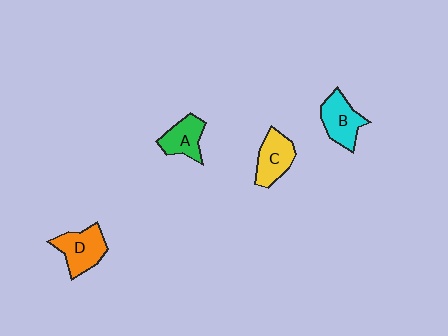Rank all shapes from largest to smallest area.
From largest to smallest: D (orange), B (cyan), C (yellow), A (green).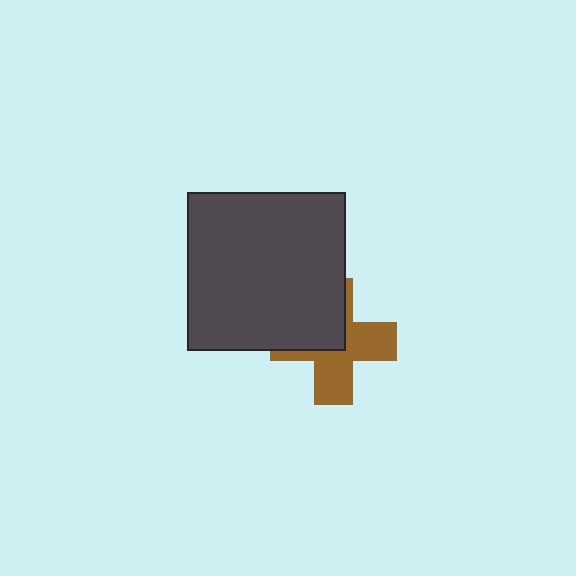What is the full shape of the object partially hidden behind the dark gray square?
The partially hidden object is a brown cross.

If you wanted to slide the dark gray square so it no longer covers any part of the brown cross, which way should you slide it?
Slide it toward the upper-left — that is the most direct way to separate the two shapes.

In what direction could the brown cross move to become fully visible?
The brown cross could move toward the lower-right. That would shift it out from behind the dark gray square entirely.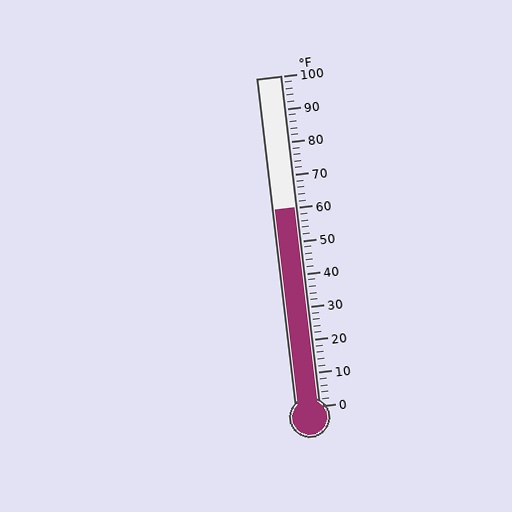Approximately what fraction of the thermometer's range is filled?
The thermometer is filled to approximately 60% of its range.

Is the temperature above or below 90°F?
The temperature is below 90°F.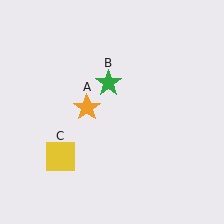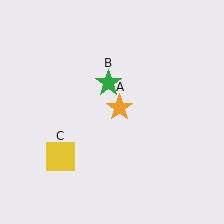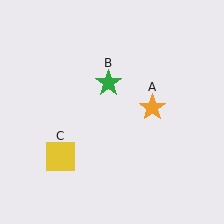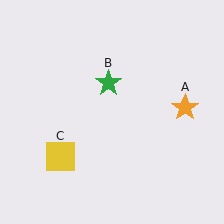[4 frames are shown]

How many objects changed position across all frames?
1 object changed position: orange star (object A).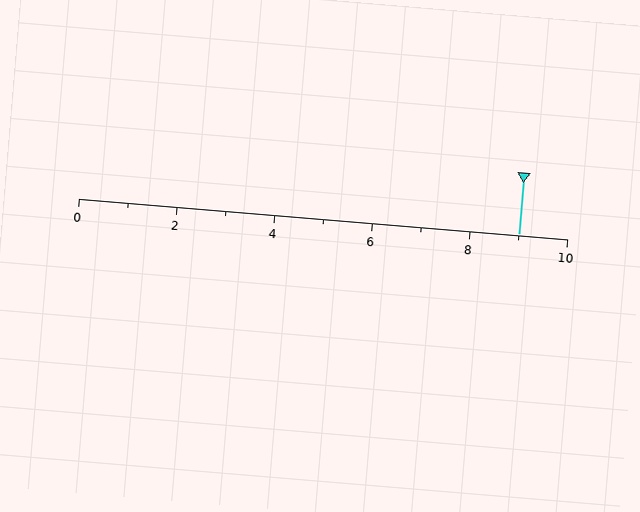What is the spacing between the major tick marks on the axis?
The major ticks are spaced 2 apart.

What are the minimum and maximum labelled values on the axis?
The axis runs from 0 to 10.